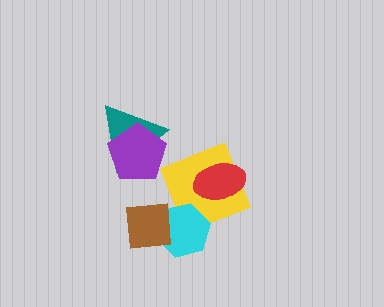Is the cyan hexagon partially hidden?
Yes, it is partially covered by another shape.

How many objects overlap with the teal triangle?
1 object overlaps with the teal triangle.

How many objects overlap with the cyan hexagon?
2 objects overlap with the cyan hexagon.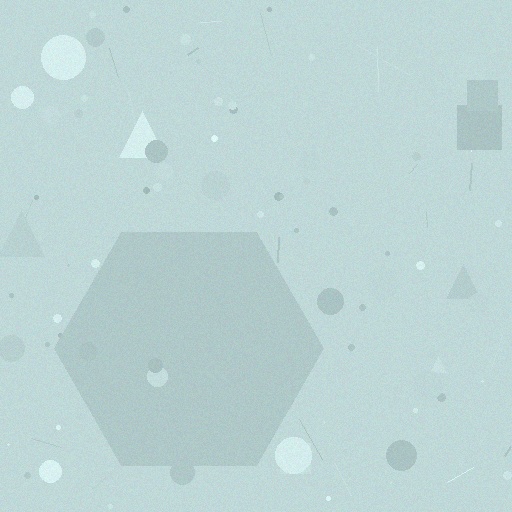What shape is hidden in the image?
A hexagon is hidden in the image.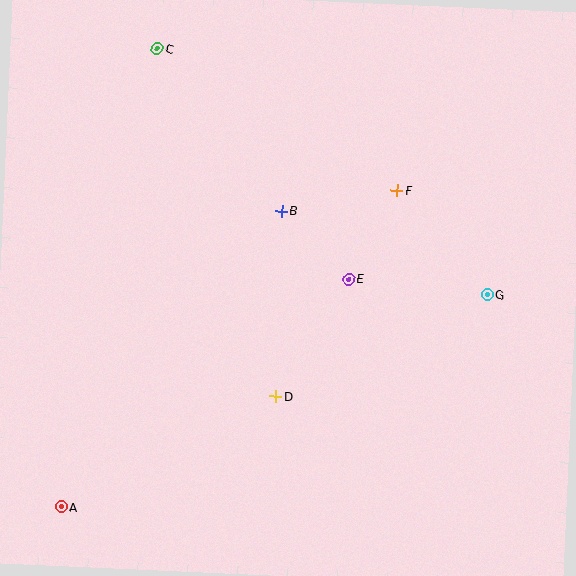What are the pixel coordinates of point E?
Point E is at (349, 279).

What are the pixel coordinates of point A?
Point A is at (61, 507).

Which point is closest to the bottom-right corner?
Point G is closest to the bottom-right corner.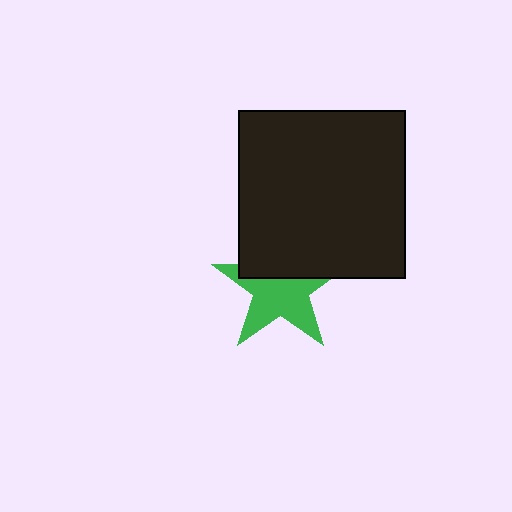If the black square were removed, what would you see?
You would see the complete green star.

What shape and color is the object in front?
The object in front is a black square.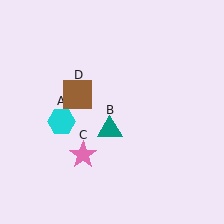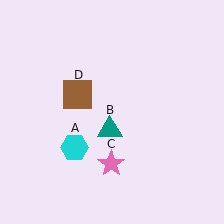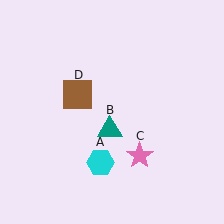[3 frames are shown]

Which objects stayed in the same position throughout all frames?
Teal triangle (object B) and brown square (object D) remained stationary.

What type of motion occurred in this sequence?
The cyan hexagon (object A), pink star (object C) rotated counterclockwise around the center of the scene.